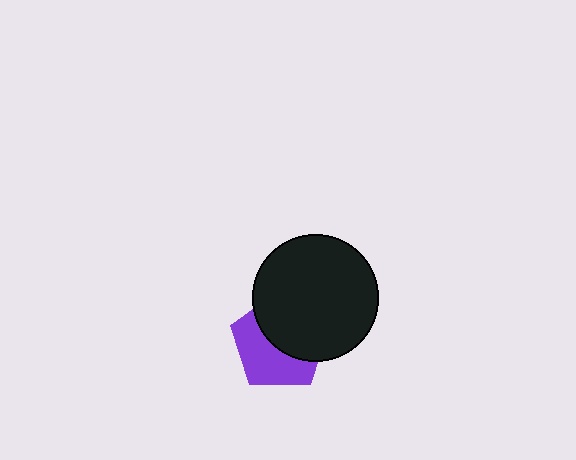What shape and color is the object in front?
The object in front is a black circle.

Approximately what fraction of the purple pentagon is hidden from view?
Roughly 51% of the purple pentagon is hidden behind the black circle.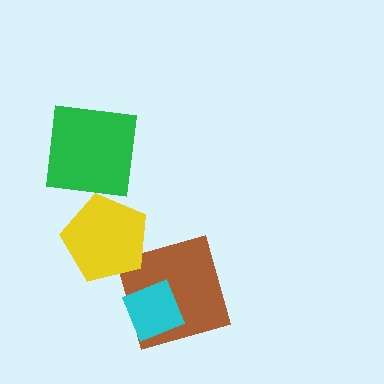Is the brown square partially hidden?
Yes, it is partially covered by another shape.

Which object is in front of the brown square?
The cyan diamond is in front of the brown square.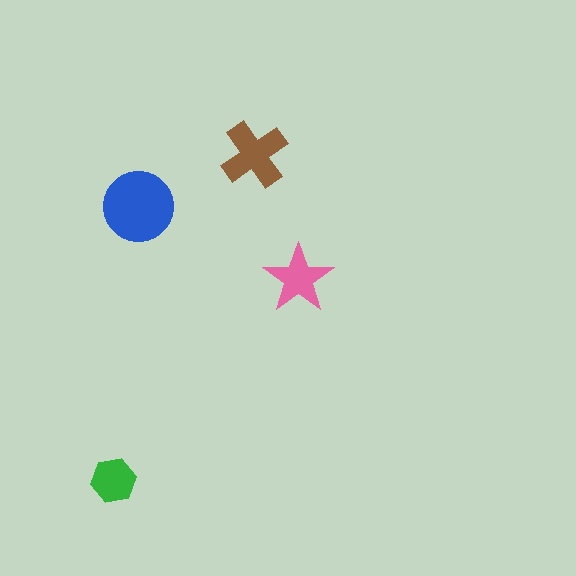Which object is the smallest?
The green hexagon.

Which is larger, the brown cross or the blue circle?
The blue circle.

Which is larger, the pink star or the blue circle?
The blue circle.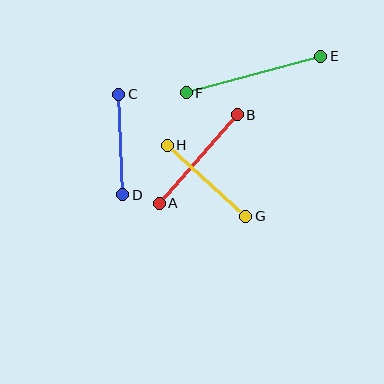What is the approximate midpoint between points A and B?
The midpoint is at approximately (198, 159) pixels.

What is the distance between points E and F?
The distance is approximately 139 pixels.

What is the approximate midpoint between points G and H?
The midpoint is at approximately (207, 181) pixels.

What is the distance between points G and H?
The distance is approximately 106 pixels.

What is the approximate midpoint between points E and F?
The midpoint is at approximately (253, 74) pixels.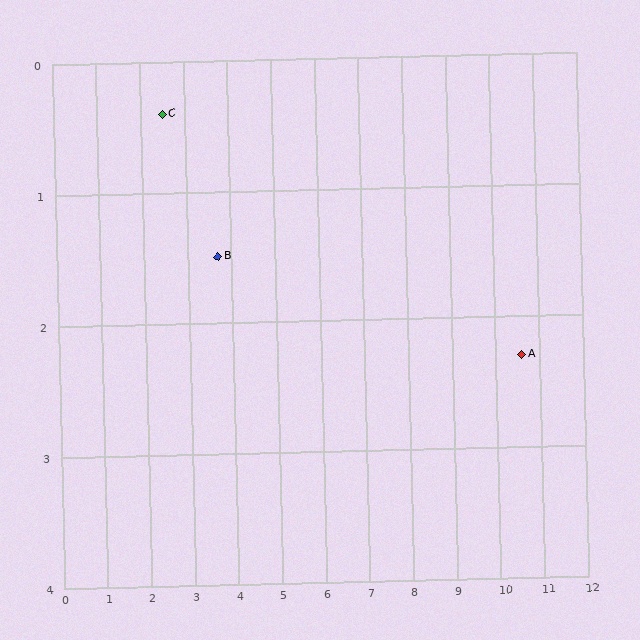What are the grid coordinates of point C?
Point C is at approximately (2.5, 0.4).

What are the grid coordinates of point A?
Point A is at approximately (10.6, 2.3).